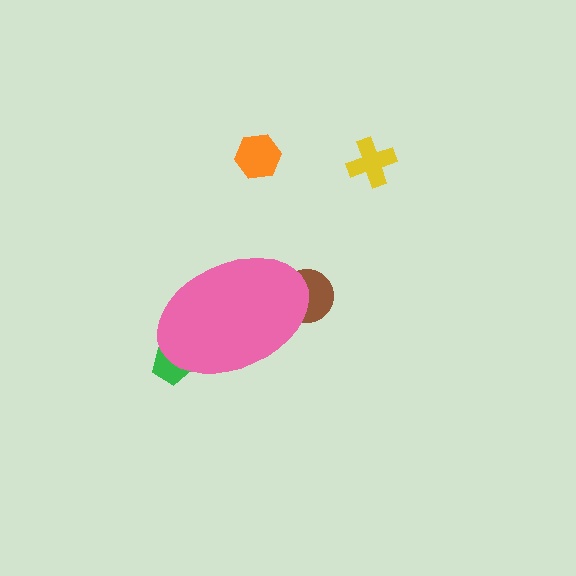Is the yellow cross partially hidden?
No, the yellow cross is fully visible.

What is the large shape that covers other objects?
A pink ellipse.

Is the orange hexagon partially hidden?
No, the orange hexagon is fully visible.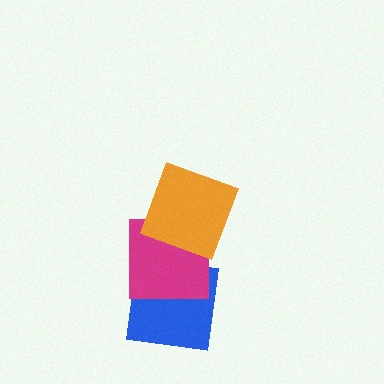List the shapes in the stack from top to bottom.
From top to bottom: the orange square, the magenta square, the blue square.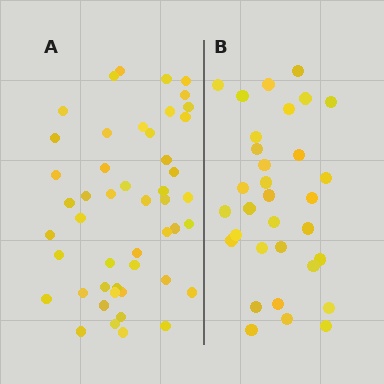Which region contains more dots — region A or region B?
Region A (the left region) has more dots.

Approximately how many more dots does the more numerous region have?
Region A has approximately 15 more dots than region B.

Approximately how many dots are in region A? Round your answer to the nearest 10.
About 50 dots. (The exact count is 48, which rounds to 50.)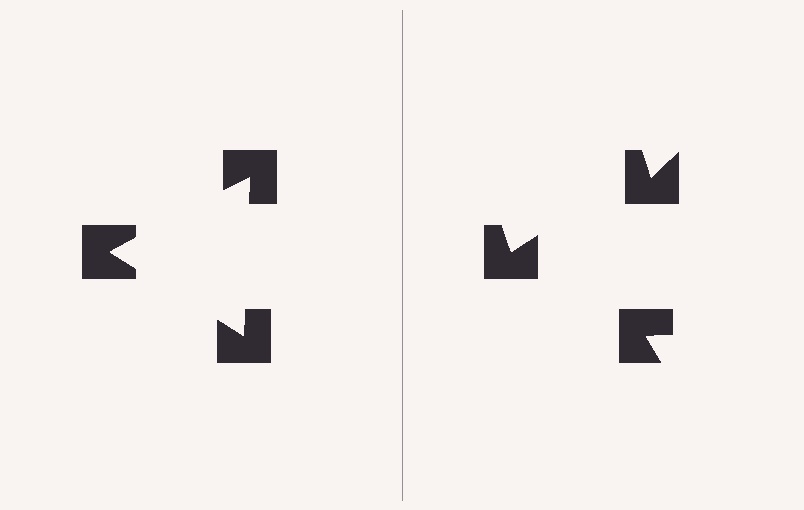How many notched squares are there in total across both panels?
6 — 3 on each side.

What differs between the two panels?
The notched squares are positioned identically on both sides; only the wedge orientations differ. On the left they align to a triangle; on the right they are misaligned.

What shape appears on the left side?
An illusory triangle.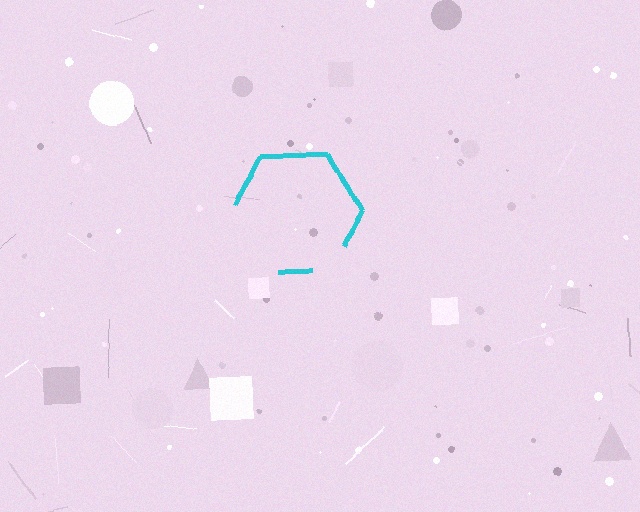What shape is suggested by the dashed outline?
The dashed outline suggests a hexagon.